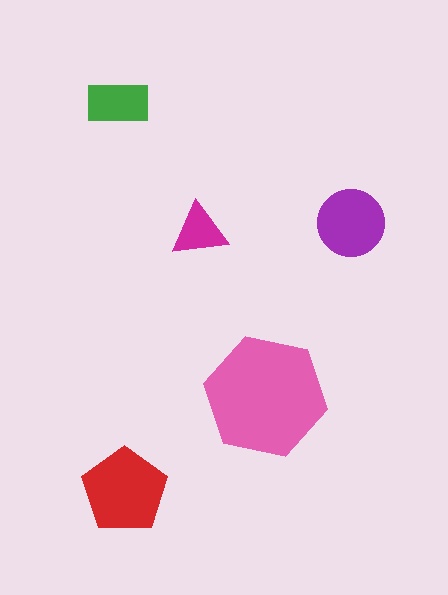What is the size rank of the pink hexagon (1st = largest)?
1st.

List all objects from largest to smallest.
The pink hexagon, the red pentagon, the purple circle, the green rectangle, the magenta triangle.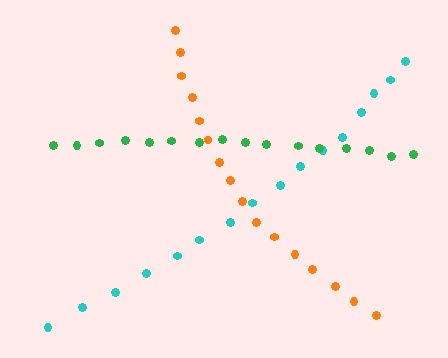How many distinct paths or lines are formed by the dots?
There are 3 distinct paths.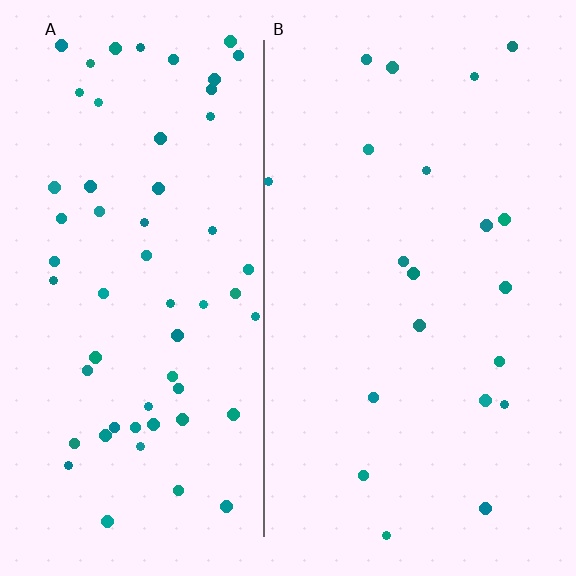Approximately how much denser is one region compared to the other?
Approximately 2.9× — region A over region B.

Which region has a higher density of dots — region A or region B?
A (the left).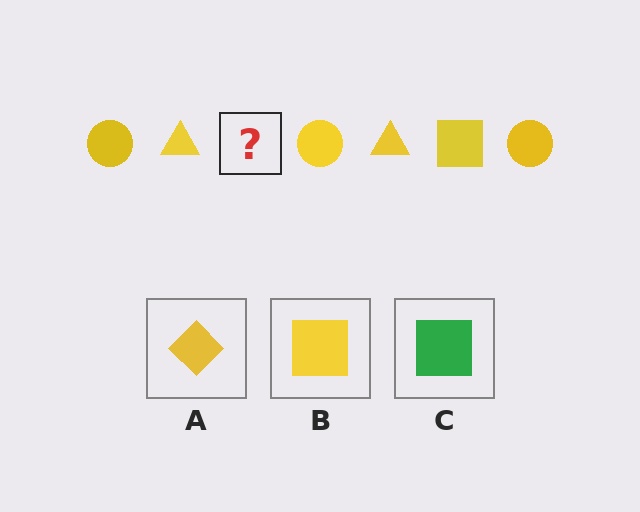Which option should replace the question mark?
Option B.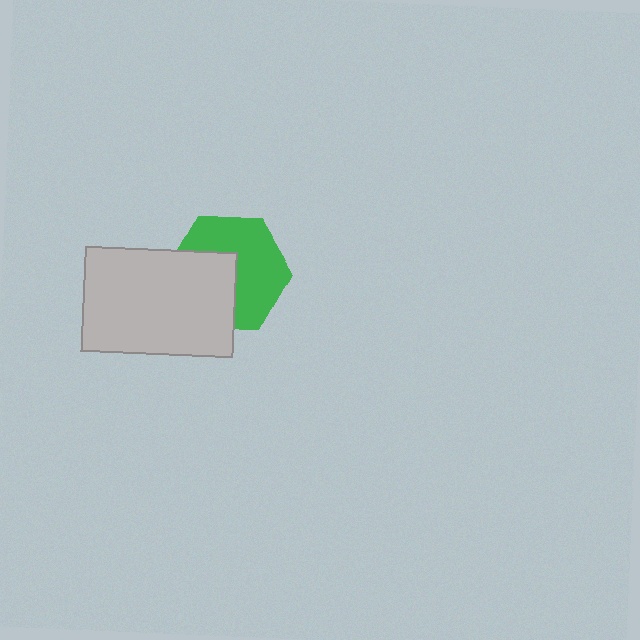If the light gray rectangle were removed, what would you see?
You would see the complete green hexagon.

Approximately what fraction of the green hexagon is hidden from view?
Roughly 43% of the green hexagon is hidden behind the light gray rectangle.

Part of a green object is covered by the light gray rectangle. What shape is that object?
It is a hexagon.